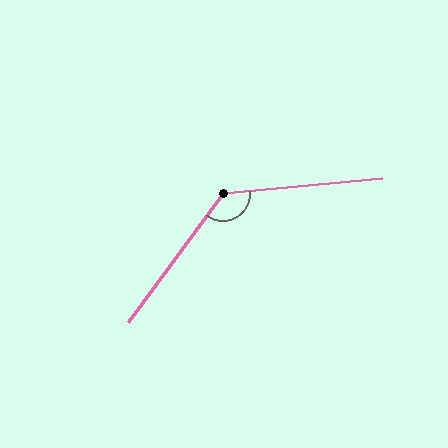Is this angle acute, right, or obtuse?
It is obtuse.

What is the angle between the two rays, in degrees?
Approximately 132 degrees.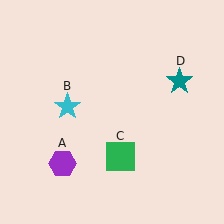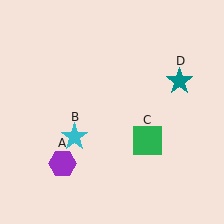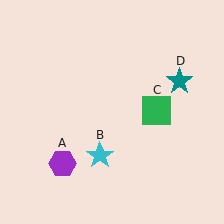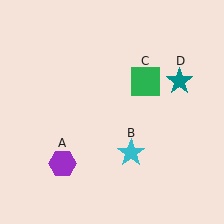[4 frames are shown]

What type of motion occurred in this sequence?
The cyan star (object B), green square (object C) rotated counterclockwise around the center of the scene.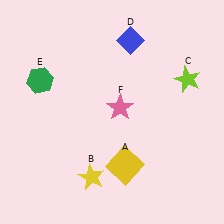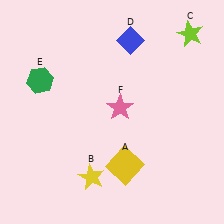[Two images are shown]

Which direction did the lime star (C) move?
The lime star (C) moved up.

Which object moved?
The lime star (C) moved up.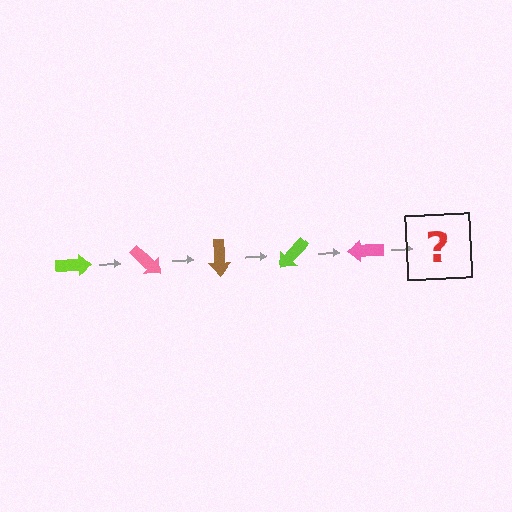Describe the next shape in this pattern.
It should be a brown arrow, rotated 225 degrees from the start.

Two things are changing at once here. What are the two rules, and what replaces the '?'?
The two rules are that it rotates 45 degrees each step and the color cycles through lime, pink, and brown. The '?' should be a brown arrow, rotated 225 degrees from the start.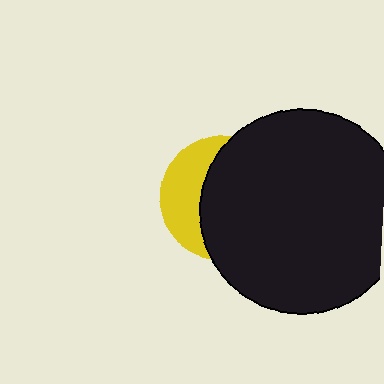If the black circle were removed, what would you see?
You would see the complete yellow circle.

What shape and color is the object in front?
The object in front is a black circle.